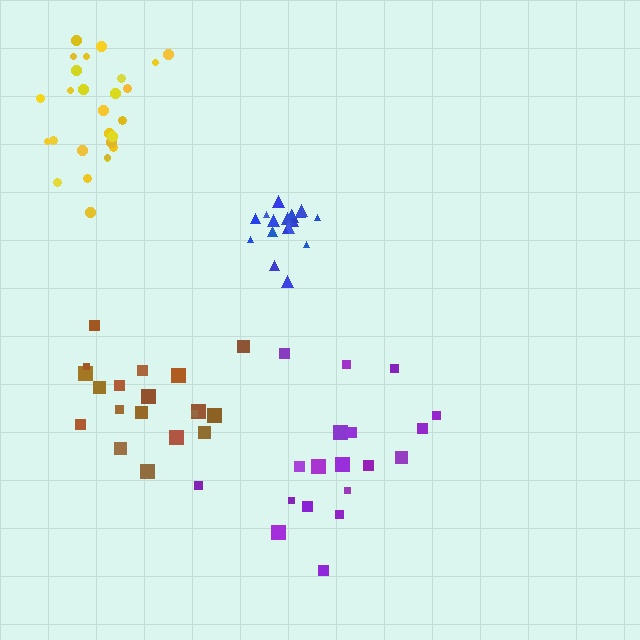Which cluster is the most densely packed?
Blue.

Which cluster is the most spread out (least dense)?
Purple.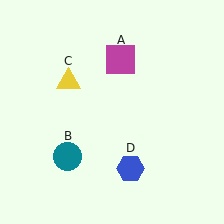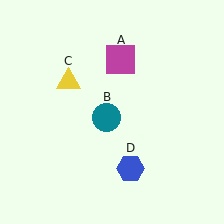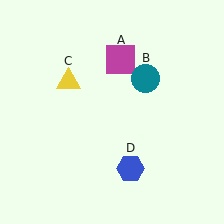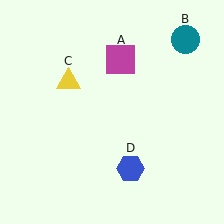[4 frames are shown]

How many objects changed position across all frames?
1 object changed position: teal circle (object B).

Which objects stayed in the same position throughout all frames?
Magenta square (object A) and yellow triangle (object C) and blue hexagon (object D) remained stationary.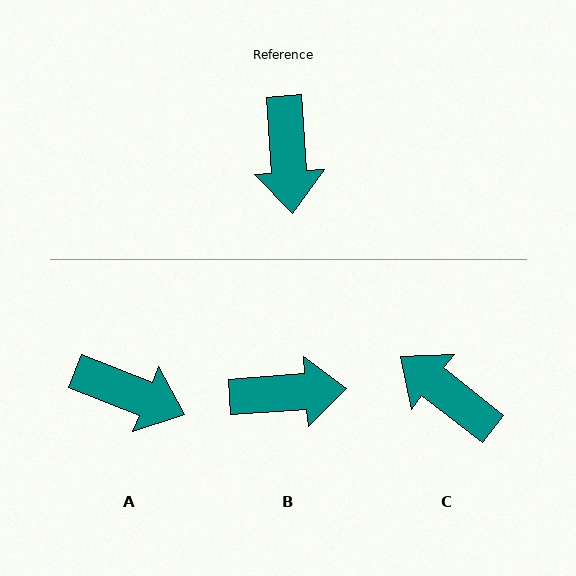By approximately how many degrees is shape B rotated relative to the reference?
Approximately 90 degrees counter-clockwise.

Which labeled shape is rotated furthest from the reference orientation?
C, about 132 degrees away.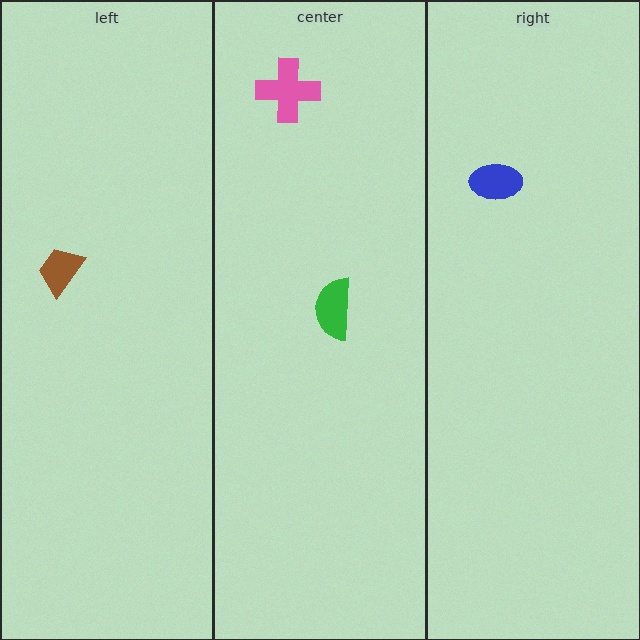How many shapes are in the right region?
1.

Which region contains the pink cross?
The center region.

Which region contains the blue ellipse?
The right region.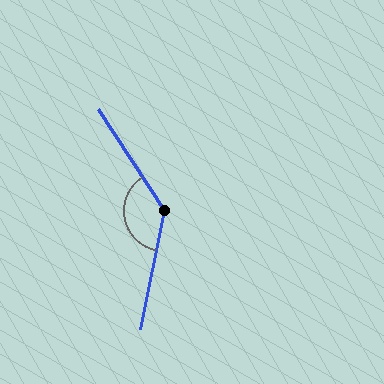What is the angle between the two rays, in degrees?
Approximately 136 degrees.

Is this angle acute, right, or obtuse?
It is obtuse.